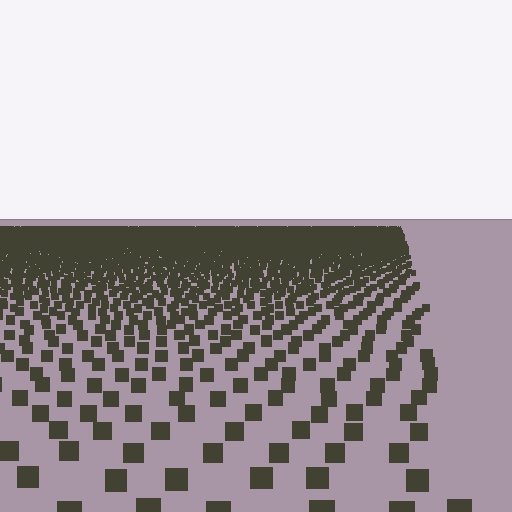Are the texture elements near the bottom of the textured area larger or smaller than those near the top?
Larger. Near the bottom, elements are closer to the viewer and appear at a bigger on-screen size.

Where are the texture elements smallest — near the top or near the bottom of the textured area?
Near the top.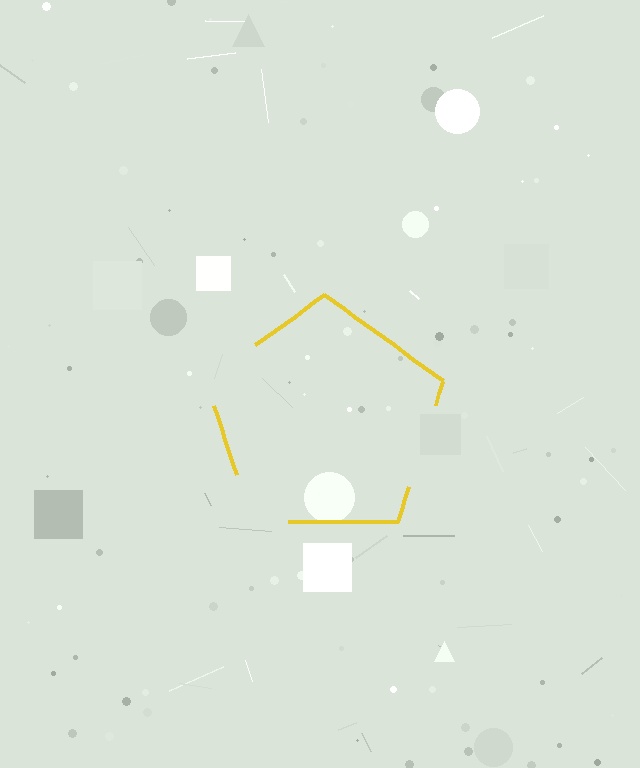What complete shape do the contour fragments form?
The contour fragments form a pentagon.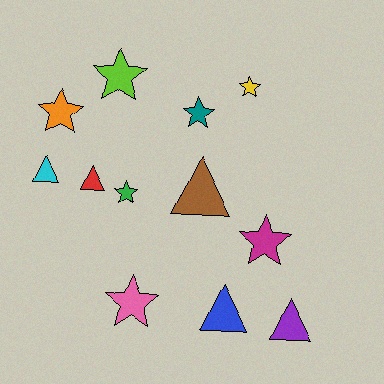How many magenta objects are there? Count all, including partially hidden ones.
There is 1 magenta object.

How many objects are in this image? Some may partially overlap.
There are 12 objects.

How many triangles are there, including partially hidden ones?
There are 5 triangles.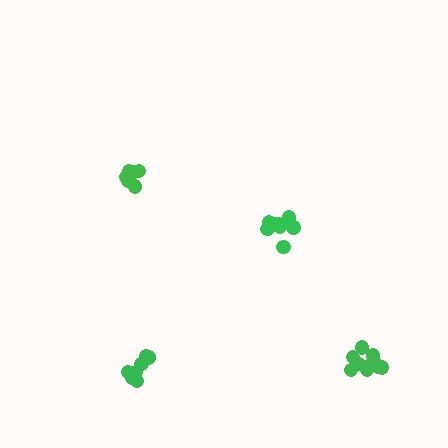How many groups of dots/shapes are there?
There are 4 groups.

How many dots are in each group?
Group 1: 7 dots, Group 2: 12 dots, Group 3: 7 dots, Group 4: 9 dots (35 total).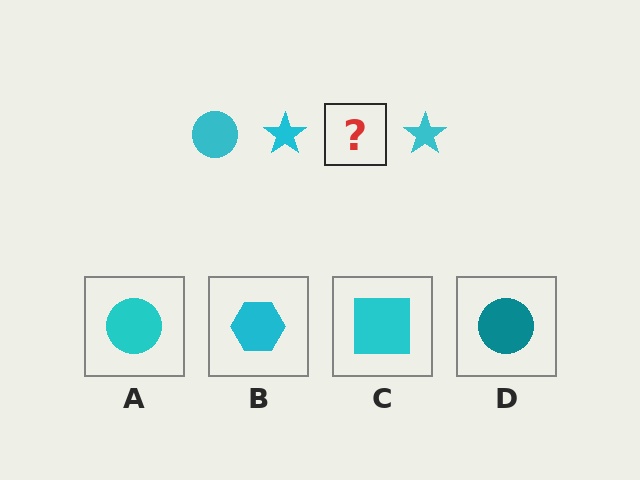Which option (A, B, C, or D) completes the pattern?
A.